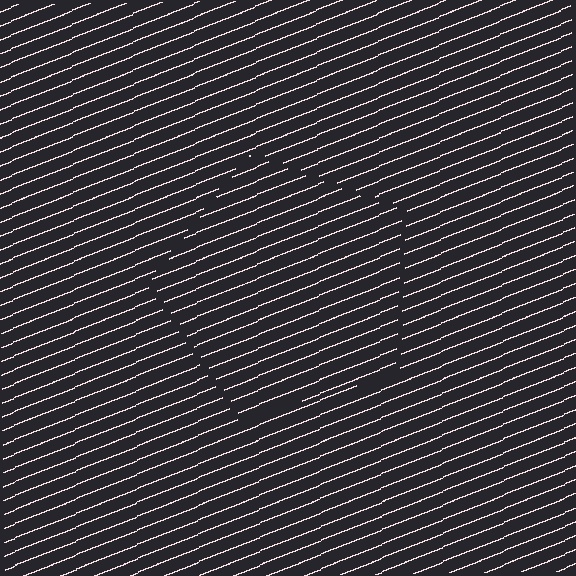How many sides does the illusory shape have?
5 sides — the line-ends trace a pentagon.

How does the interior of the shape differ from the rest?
The interior of the shape contains the same grating, shifted by half a period — the contour is defined by the phase discontinuity where line-ends from the inner and outer gratings abut.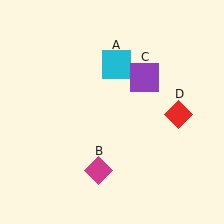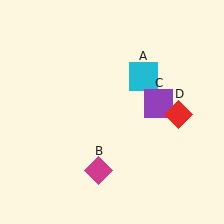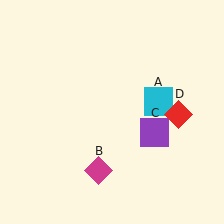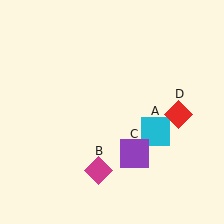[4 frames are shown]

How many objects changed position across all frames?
2 objects changed position: cyan square (object A), purple square (object C).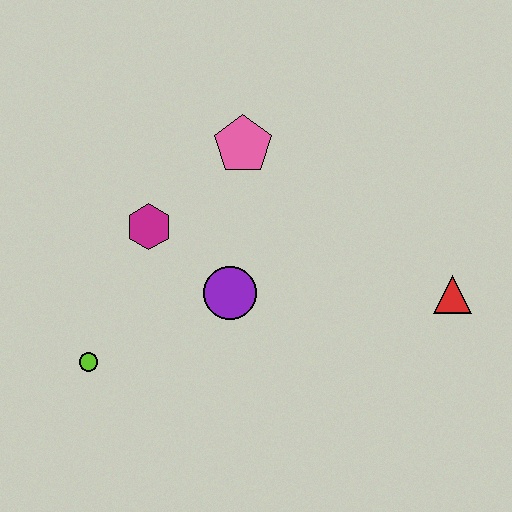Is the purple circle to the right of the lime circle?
Yes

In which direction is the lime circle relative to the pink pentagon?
The lime circle is below the pink pentagon.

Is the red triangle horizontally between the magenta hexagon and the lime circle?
No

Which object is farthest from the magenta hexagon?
The red triangle is farthest from the magenta hexagon.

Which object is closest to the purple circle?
The magenta hexagon is closest to the purple circle.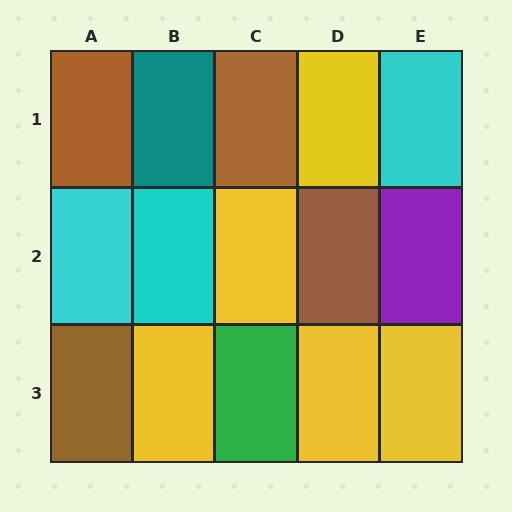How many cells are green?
1 cell is green.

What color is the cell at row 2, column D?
Brown.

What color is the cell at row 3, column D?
Yellow.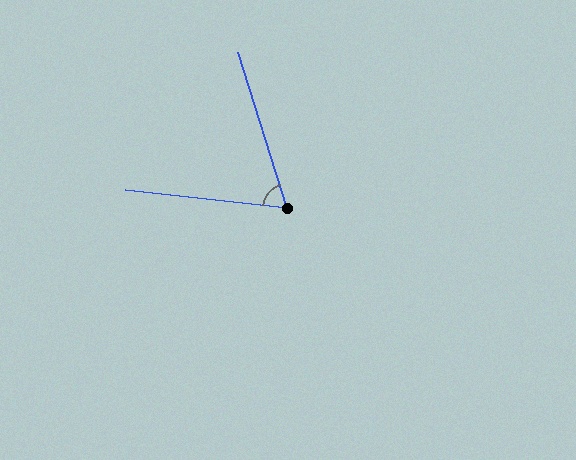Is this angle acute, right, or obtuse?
It is acute.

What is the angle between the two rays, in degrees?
Approximately 66 degrees.